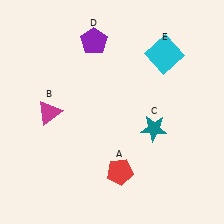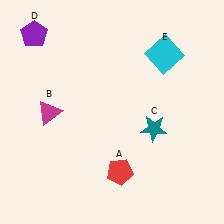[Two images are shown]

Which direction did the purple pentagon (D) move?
The purple pentagon (D) moved left.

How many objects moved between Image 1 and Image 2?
1 object moved between the two images.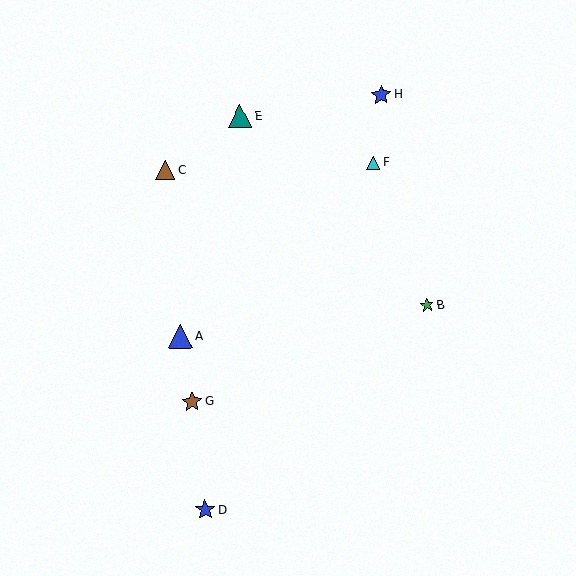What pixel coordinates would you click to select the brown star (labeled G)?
Click at (192, 402) to select the brown star G.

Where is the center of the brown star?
The center of the brown star is at (192, 402).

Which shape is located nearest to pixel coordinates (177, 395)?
The brown star (labeled G) at (192, 402) is nearest to that location.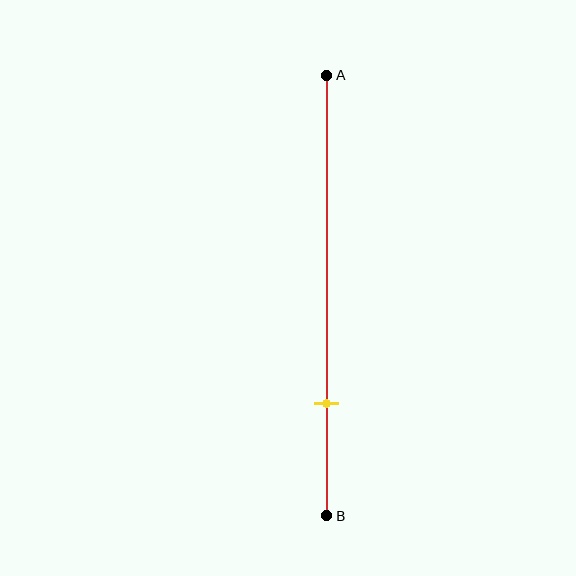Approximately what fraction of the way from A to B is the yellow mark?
The yellow mark is approximately 75% of the way from A to B.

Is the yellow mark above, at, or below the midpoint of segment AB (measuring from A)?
The yellow mark is below the midpoint of segment AB.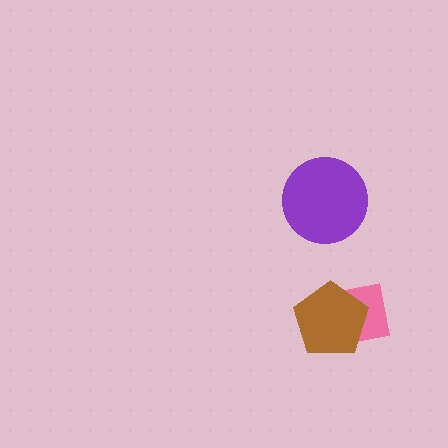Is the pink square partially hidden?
Yes, it is partially covered by another shape.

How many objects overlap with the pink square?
1 object overlaps with the pink square.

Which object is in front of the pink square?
The brown pentagon is in front of the pink square.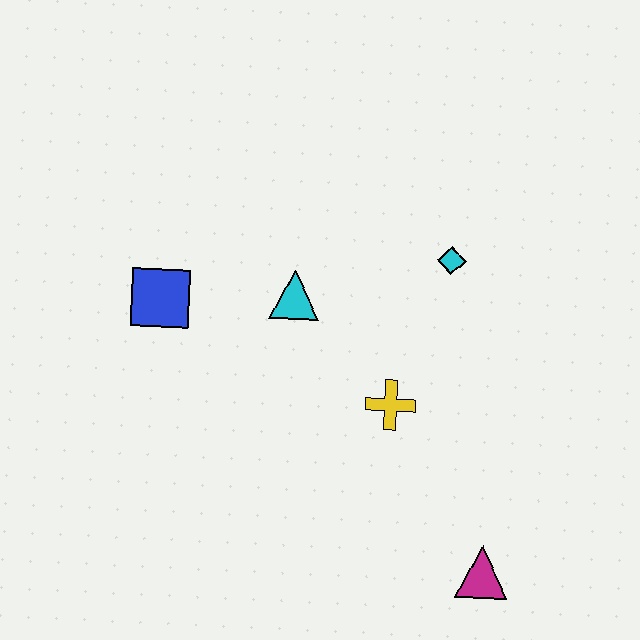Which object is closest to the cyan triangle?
The blue square is closest to the cyan triangle.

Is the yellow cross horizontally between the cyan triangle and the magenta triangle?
Yes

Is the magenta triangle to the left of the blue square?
No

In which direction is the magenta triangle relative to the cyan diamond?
The magenta triangle is below the cyan diamond.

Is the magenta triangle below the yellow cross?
Yes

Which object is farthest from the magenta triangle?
The blue square is farthest from the magenta triangle.